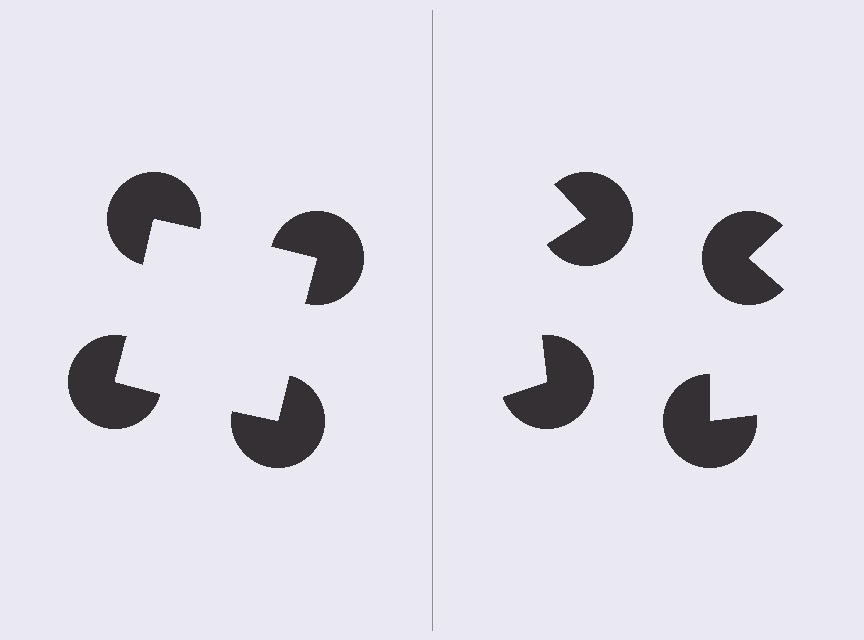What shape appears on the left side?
An illusory square.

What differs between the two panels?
The pac-man discs are positioned identically on both sides; only the wedge orientations differ. On the left they align to a square; on the right they are misaligned.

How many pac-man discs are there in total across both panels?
8 — 4 on each side.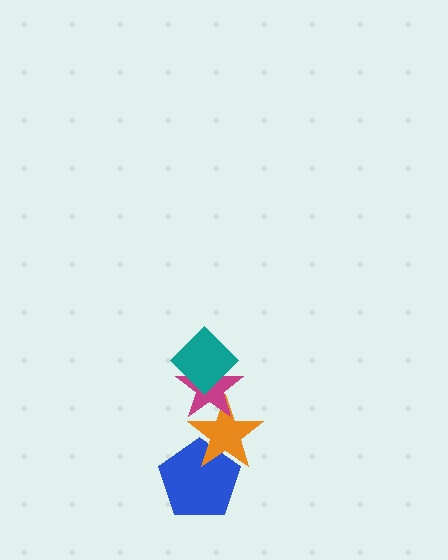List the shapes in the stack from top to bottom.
From top to bottom: the teal diamond, the magenta star, the orange star, the blue pentagon.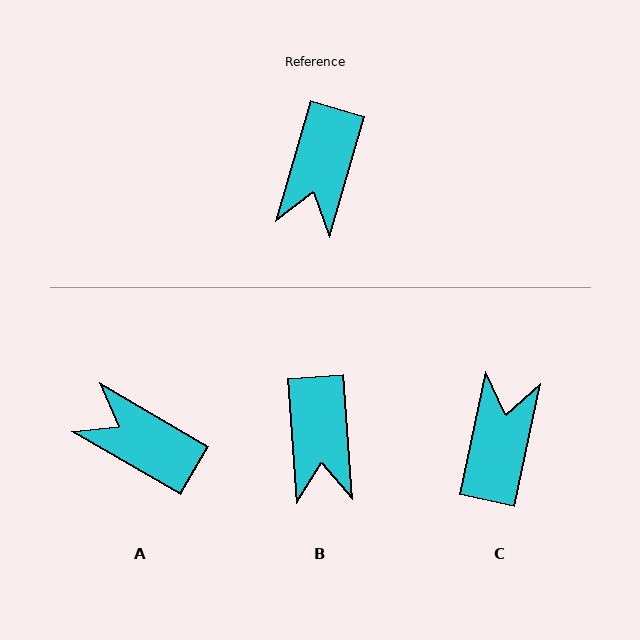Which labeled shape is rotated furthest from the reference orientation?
C, about 176 degrees away.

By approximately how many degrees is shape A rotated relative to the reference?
Approximately 104 degrees clockwise.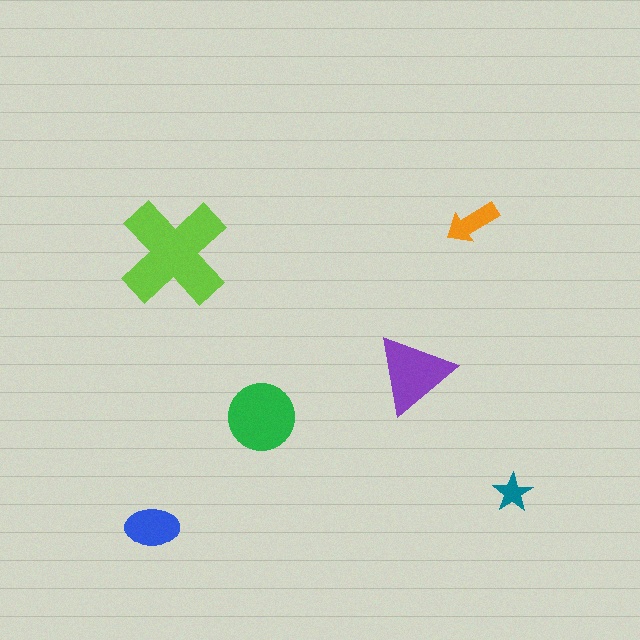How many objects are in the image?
There are 6 objects in the image.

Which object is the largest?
The lime cross.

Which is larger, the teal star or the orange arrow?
The orange arrow.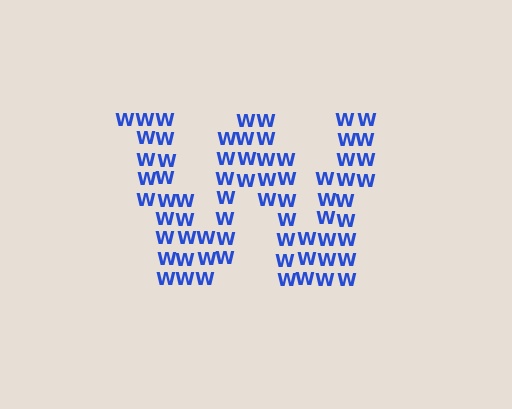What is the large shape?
The large shape is the letter W.